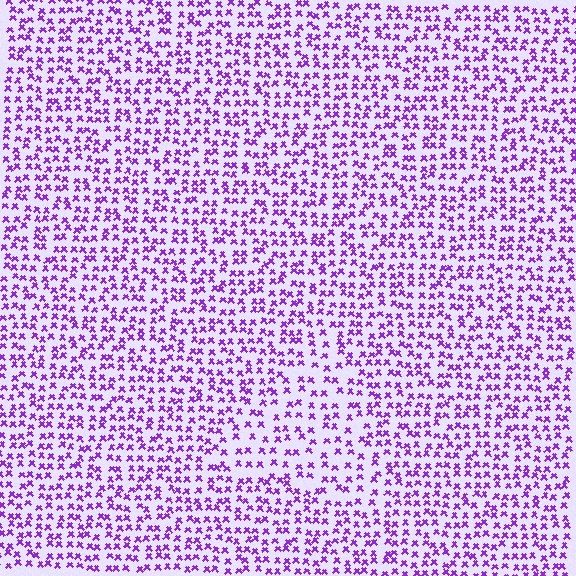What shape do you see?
I see a triangle.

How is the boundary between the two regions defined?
The boundary is defined by a change in element density (approximately 1.6x ratio). All elements are the same color, size, and shape.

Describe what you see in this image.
The image contains small purple elements arranged at two different densities. A triangle-shaped region is visible where the elements are less densely packed than the surrounding area.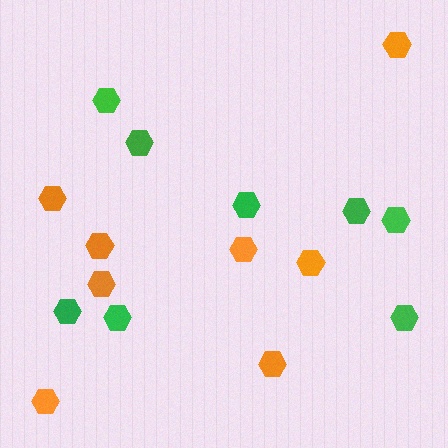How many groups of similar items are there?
There are 2 groups: one group of green hexagons (8) and one group of orange hexagons (8).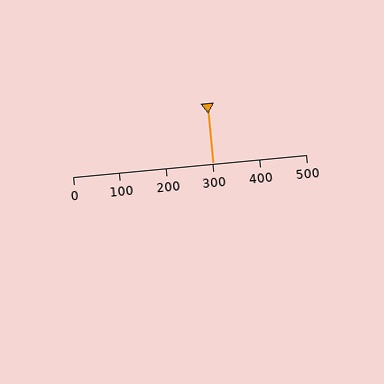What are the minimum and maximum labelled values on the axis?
The axis runs from 0 to 500.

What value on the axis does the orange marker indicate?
The marker indicates approximately 300.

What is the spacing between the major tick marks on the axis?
The major ticks are spaced 100 apart.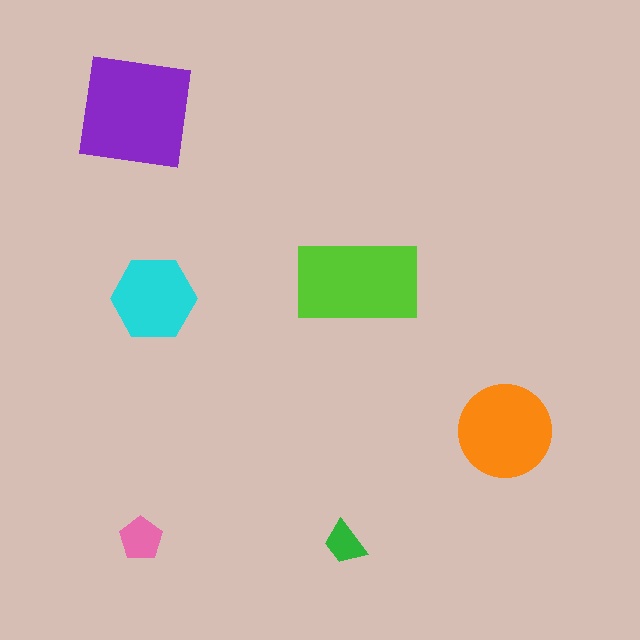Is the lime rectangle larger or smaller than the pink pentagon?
Larger.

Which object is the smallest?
The green trapezoid.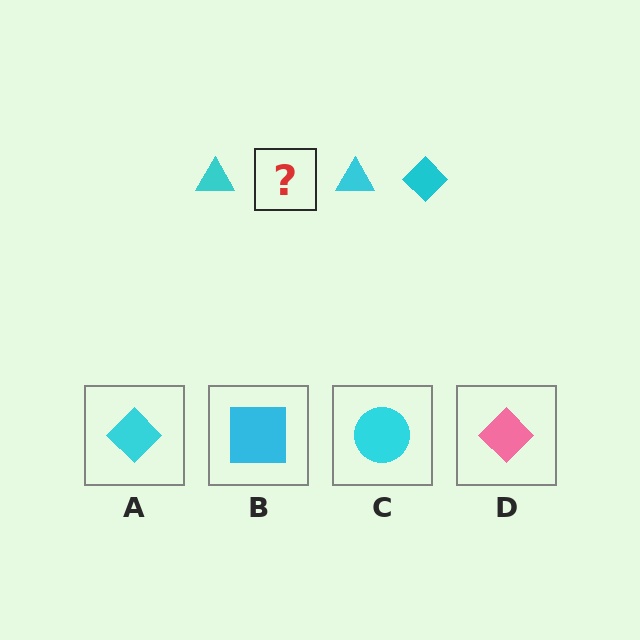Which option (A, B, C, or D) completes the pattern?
A.